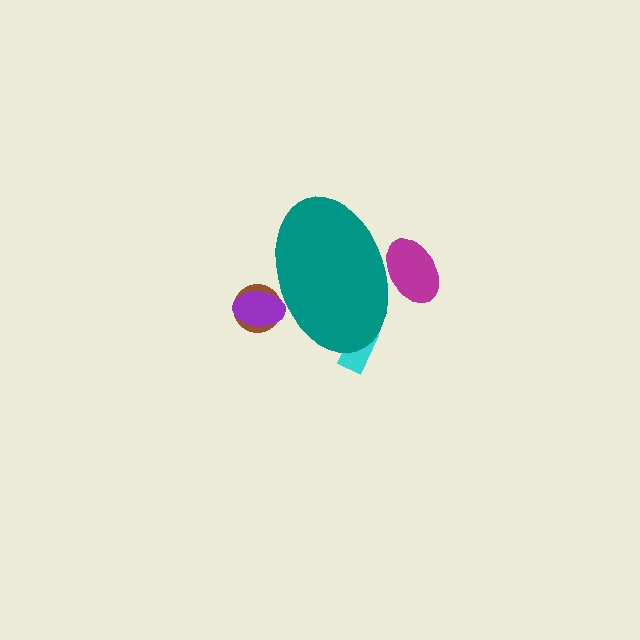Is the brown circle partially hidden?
Yes, the brown circle is partially hidden behind the teal ellipse.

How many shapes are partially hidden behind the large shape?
4 shapes are partially hidden.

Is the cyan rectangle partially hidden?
Yes, the cyan rectangle is partially hidden behind the teal ellipse.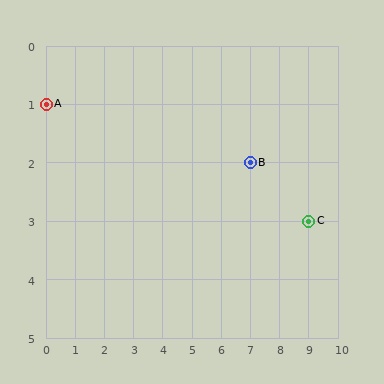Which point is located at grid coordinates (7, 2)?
Point B is at (7, 2).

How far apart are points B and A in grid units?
Points B and A are 7 columns and 1 row apart (about 7.1 grid units diagonally).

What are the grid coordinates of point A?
Point A is at grid coordinates (0, 1).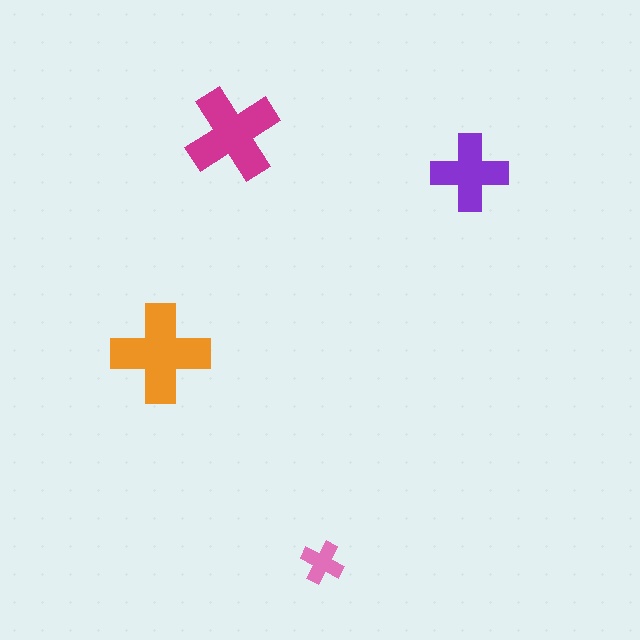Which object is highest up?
The magenta cross is topmost.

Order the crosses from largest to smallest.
the orange one, the magenta one, the purple one, the pink one.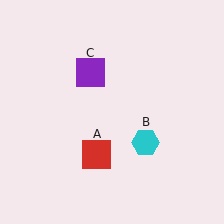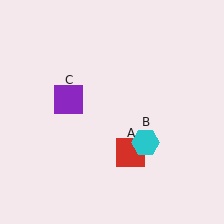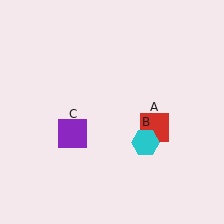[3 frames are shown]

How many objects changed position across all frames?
2 objects changed position: red square (object A), purple square (object C).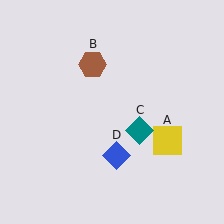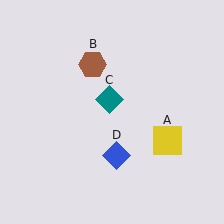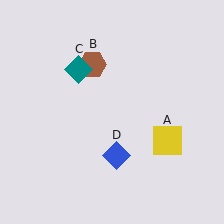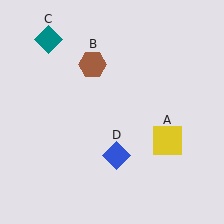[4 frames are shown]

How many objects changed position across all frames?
1 object changed position: teal diamond (object C).